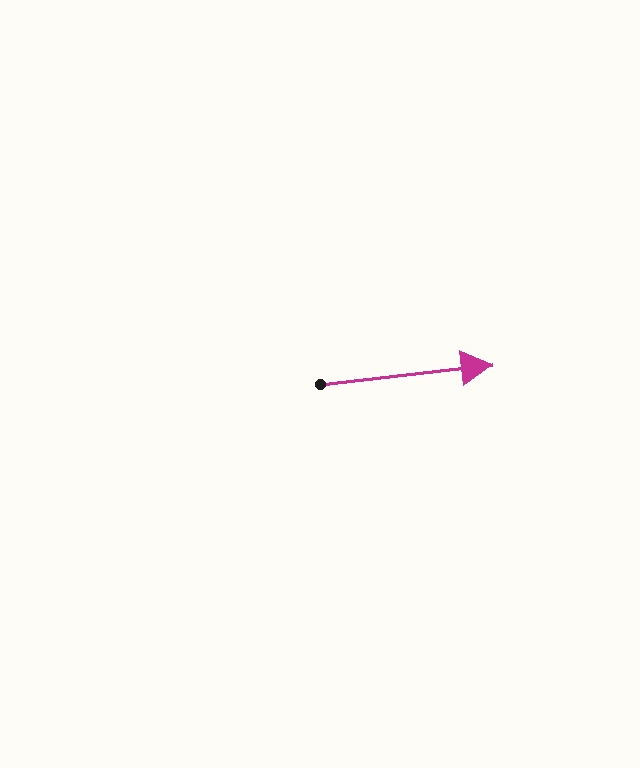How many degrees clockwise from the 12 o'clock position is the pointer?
Approximately 84 degrees.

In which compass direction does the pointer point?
East.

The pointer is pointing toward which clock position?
Roughly 3 o'clock.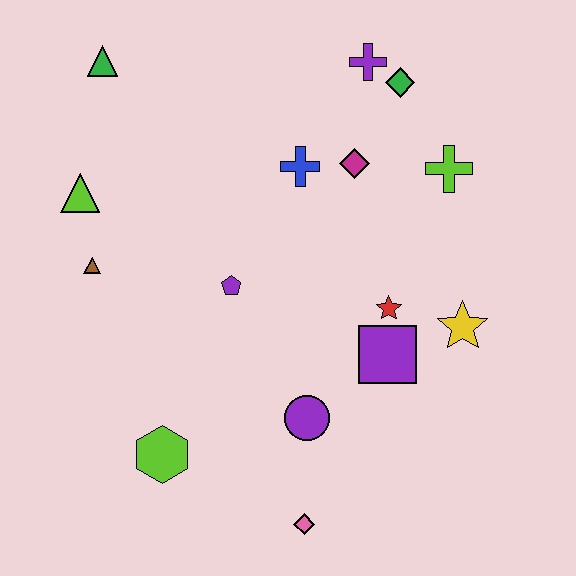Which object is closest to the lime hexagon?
The purple circle is closest to the lime hexagon.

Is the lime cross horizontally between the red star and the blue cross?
No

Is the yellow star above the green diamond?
No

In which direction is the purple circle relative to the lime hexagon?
The purple circle is to the right of the lime hexagon.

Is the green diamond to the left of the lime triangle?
No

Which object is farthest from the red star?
The green triangle is farthest from the red star.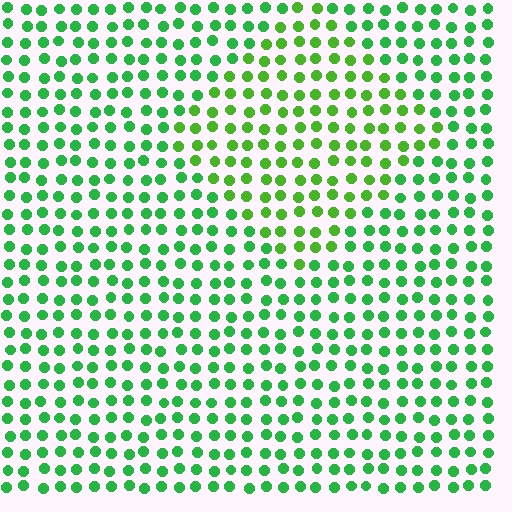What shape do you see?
I see a diamond.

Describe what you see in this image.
The image is filled with small green elements in a uniform arrangement. A diamond-shaped region is visible where the elements are tinted to a slightly different hue, forming a subtle color boundary.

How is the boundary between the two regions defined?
The boundary is defined purely by a slight shift in hue (about 26 degrees). Spacing, size, and orientation are identical on both sides.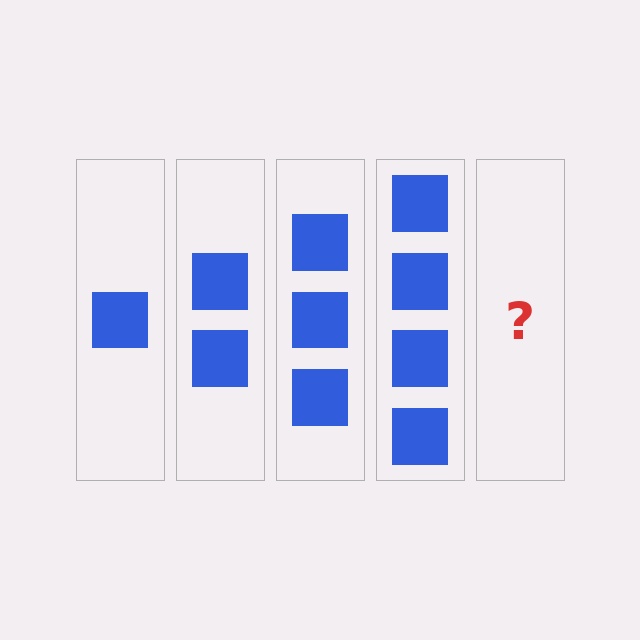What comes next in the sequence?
The next element should be 5 squares.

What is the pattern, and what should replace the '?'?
The pattern is that each step adds one more square. The '?' should be 5 squares.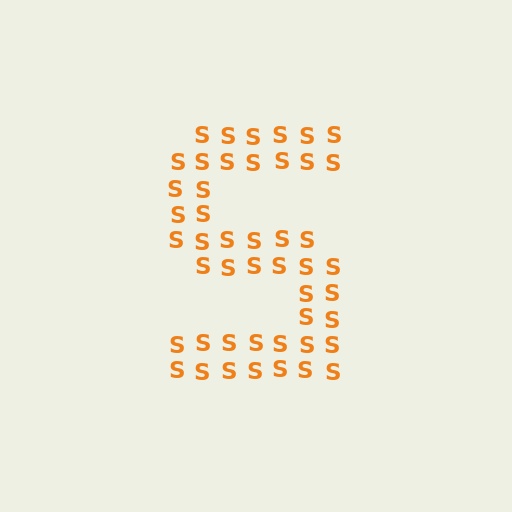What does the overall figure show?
The overall figure shows the letter S.